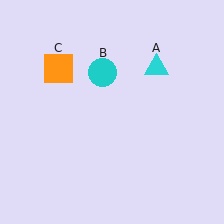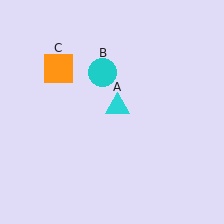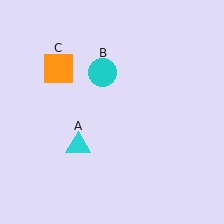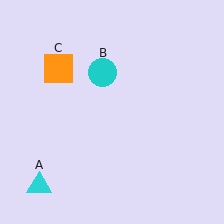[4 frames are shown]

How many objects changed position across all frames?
1 object changed position: cyan triangle (object A).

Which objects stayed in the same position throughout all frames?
Cyan circle (object B) and orange square (object C) remained stationary.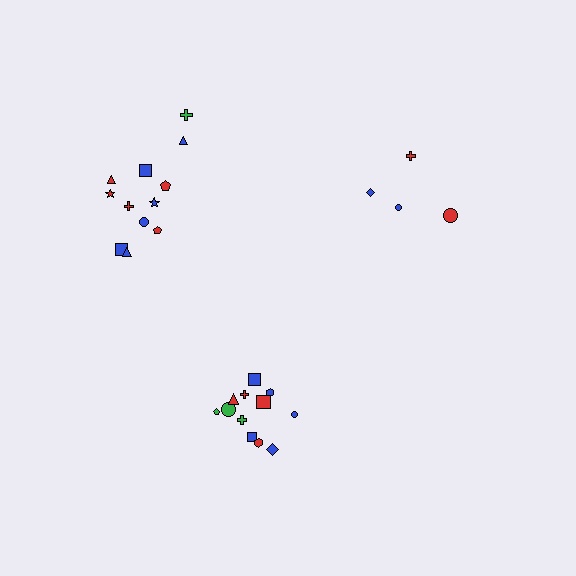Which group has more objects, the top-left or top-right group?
The top-left group.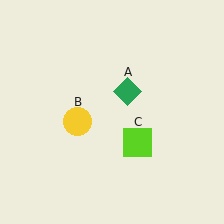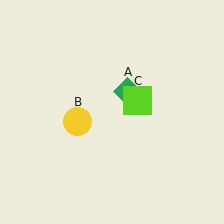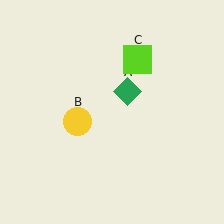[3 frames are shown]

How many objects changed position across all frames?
1 object changed position: lime square (object C).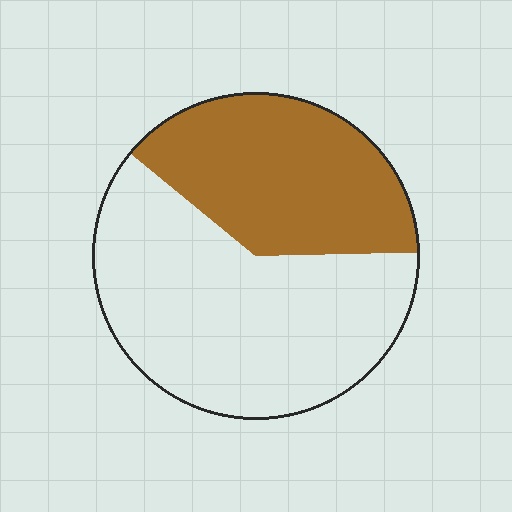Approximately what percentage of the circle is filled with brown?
Approximately 40%.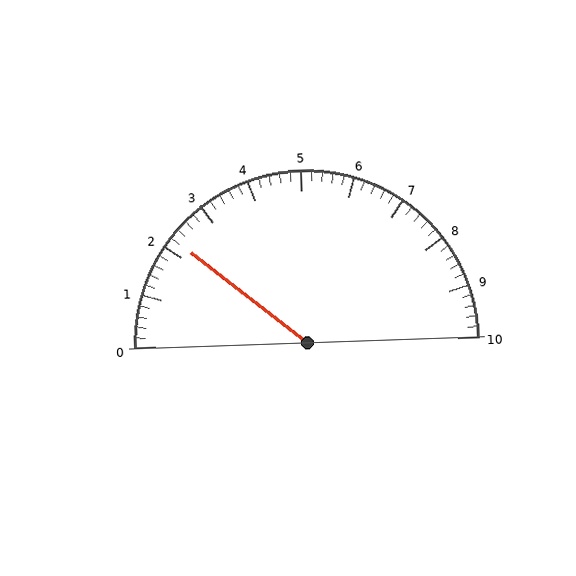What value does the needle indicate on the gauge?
The needle indicates approximately 2.2.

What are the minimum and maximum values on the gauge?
The gauge ranges from 0 to 10.